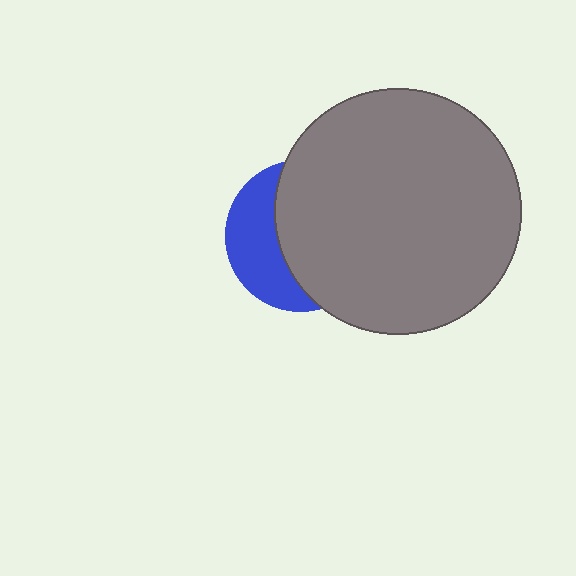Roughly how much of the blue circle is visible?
A small part of it is visible (roughly 37%).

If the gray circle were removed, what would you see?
You would see the complete blue circle.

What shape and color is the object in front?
The object in front is a gray circle.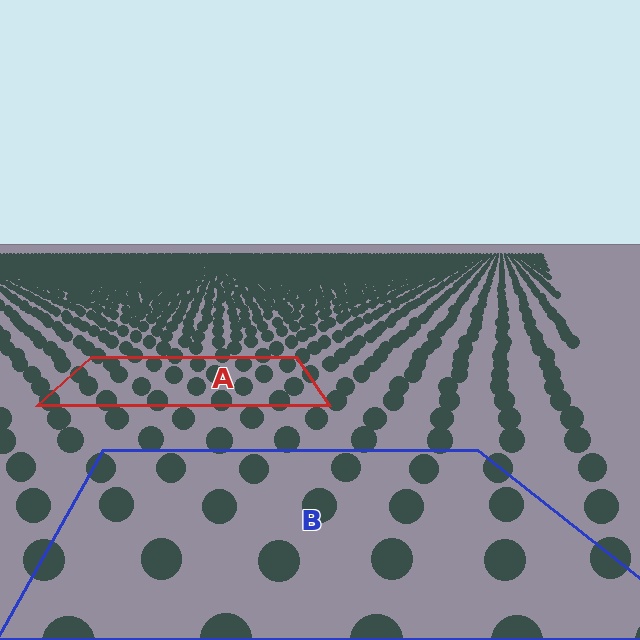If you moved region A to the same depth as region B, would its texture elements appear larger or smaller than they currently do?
They would appear larger. At a closer depth, the same texture elements are projected at a bigger on-screen size.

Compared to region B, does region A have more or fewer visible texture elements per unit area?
Region A has more texture elements per unit area — they are packed more densely because it is farther away.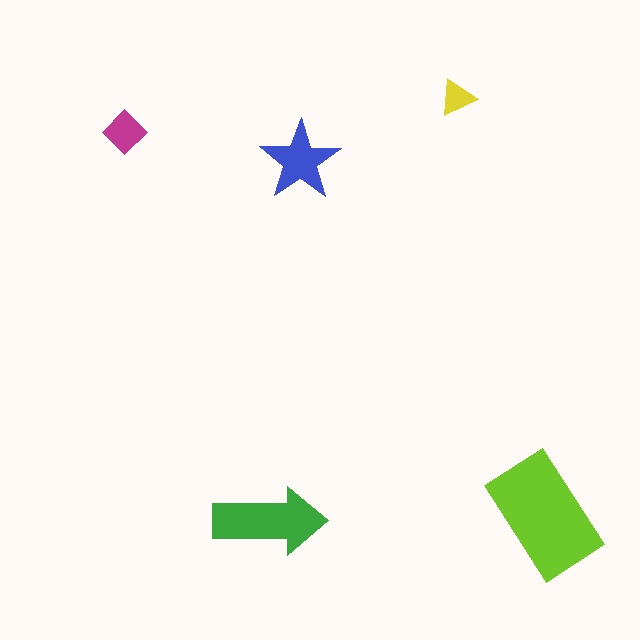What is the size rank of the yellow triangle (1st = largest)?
5th.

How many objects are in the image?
There are 5 objects in the image.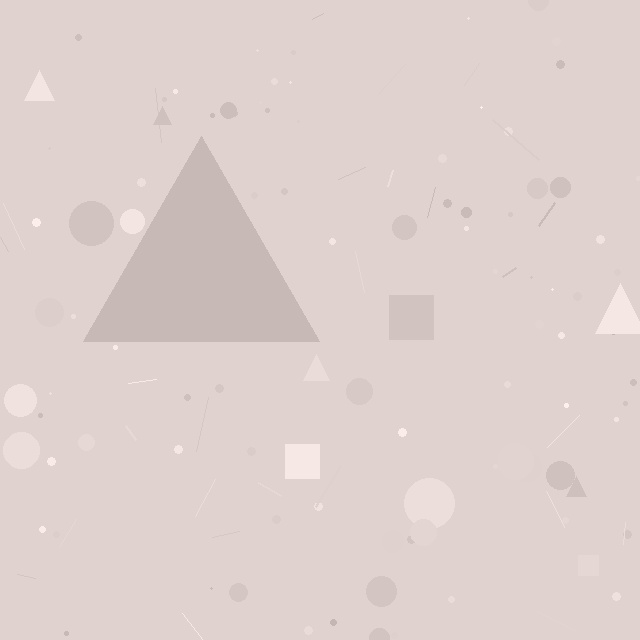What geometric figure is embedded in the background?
A triangle is embedded in the background.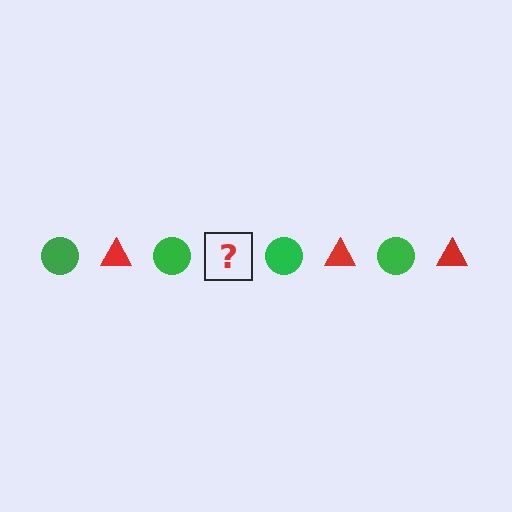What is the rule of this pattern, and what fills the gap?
The rule is that the pattern alternates between green circle and red triangle. The gap should be filled with a red triangle.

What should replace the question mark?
The question mark should be replaced with a red triangle.